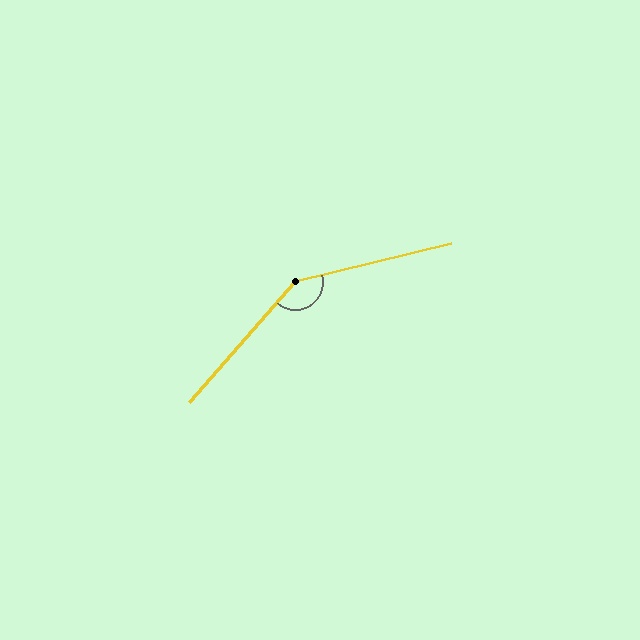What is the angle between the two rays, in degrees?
Approximately 145 degrees.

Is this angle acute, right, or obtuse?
It is obtuse.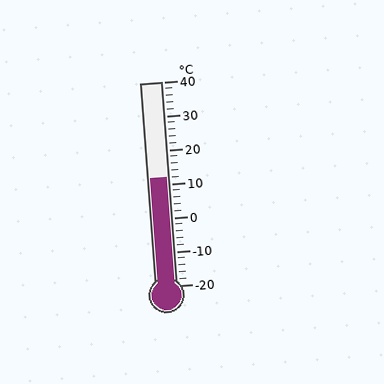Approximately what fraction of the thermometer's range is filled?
The thermometer is filled to approximately 55% of its range.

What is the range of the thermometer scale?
The thermometer scale ranges from -20°C to 40°C.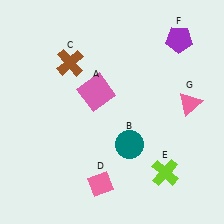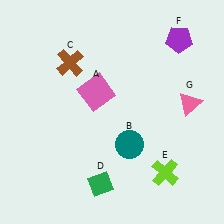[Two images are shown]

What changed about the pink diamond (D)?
In Image 1, D is pink. In Image 2, it changed to green.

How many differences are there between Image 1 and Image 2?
There is 1 difference between the two images.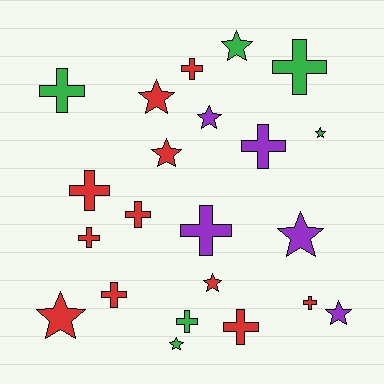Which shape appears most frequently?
Cross, with 12 objects.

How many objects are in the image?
There are 22 objects.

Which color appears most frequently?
Red, with 11 objects.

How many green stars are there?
There are 3 green stars.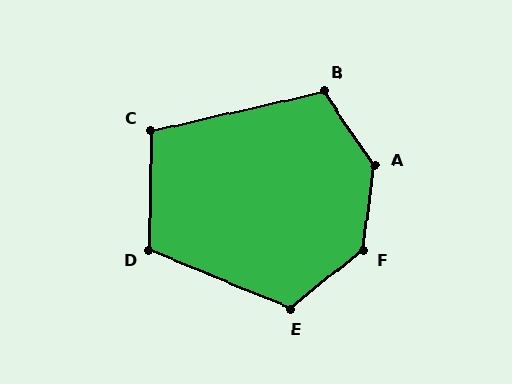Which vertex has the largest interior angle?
A, at approximately 138 degrees.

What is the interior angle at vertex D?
Approximately 112 degrees (obtuse).